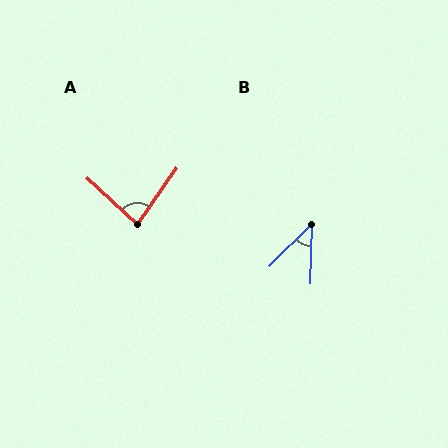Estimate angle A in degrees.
Approximately 82 degrees.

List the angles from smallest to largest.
B (43°), A (82°).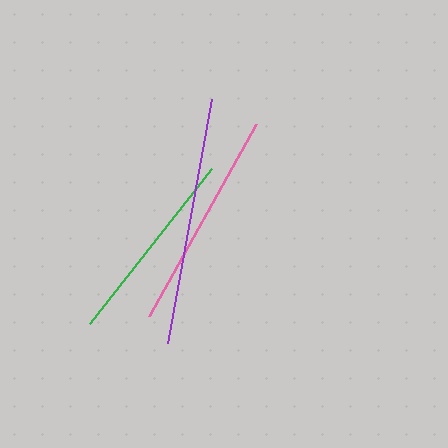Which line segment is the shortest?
The green line is the shortest at approximately 198 pixels.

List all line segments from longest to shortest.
From longest to shortest: purple, pink, green.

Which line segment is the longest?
The purple line is the longest at approximately 248 pixels.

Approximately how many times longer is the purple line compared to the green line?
The purple line is approximately 1.3 times the length of the green line.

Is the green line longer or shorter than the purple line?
The purple line is longer than the green line.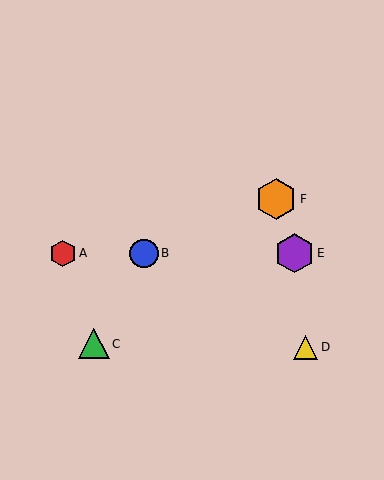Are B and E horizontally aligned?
Yes, both are at y≈253.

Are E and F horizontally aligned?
No, E is at y≈253 and F is at y≈199.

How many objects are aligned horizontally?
3 objects (A, B, E) are aligned horizontally.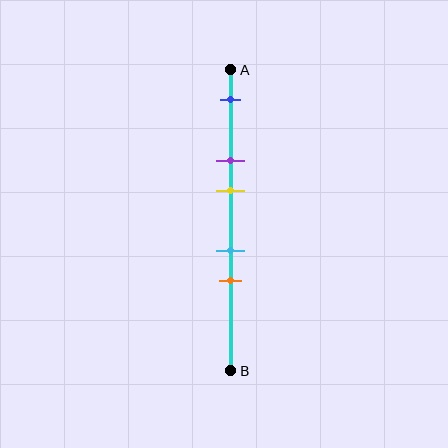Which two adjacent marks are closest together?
The cyan and orange marks are the closest adjacent pair.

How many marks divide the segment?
There are 5 marks dividing the segment.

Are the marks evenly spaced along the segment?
No, the marks are not evenly spaced.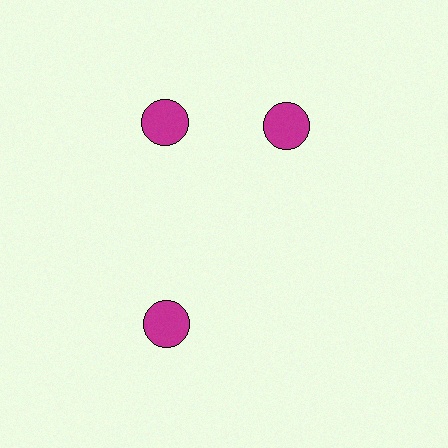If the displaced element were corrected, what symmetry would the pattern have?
It would have 3-fold rotational symmetry — the pattern would map onto itself every 120 degrees.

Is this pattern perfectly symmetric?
No. The 3 magenta circles are arranged in a ring, but one element near the 3 o'clock position is rotated out of alignment along the ring, breaking the 3-fold rotational symmetry.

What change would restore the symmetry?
The symmetry would be restored by rotating it back into even spacing with its neighbors so that all 3 circles sit at equal angles and equal distance from the center.